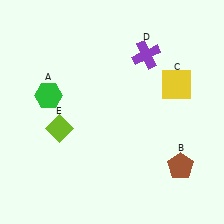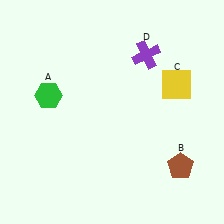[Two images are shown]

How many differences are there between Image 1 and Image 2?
There is 1 difference between the two images.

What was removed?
The lime diamond (E) was removed in Image 2.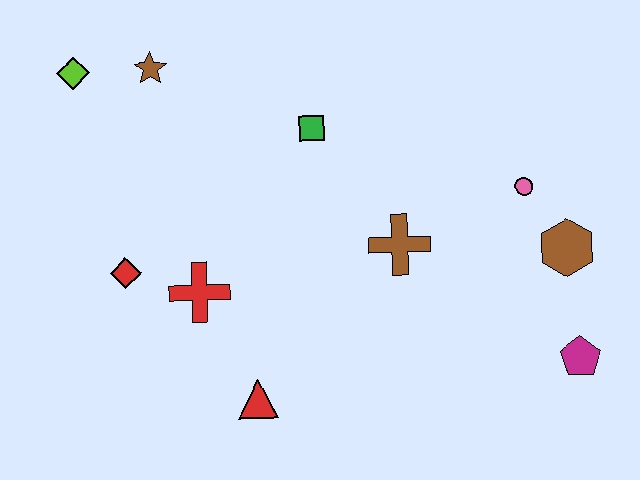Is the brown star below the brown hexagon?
No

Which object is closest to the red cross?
The red diamond is closest to the red cross.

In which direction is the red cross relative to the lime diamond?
The red cross is below the lime diamond.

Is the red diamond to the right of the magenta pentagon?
No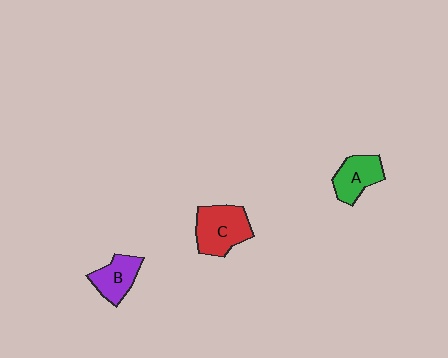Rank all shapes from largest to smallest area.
From largest to smallest: C (red), A (green), B (purple).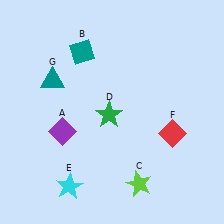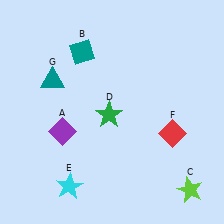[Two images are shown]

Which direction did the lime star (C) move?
The lime star (C) moved right.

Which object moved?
The lime star (C) moved right.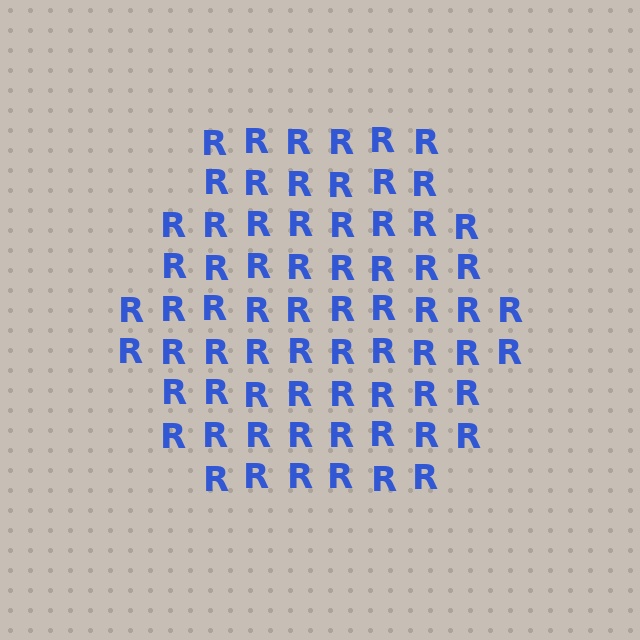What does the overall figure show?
The overall figure shows a hexagon.